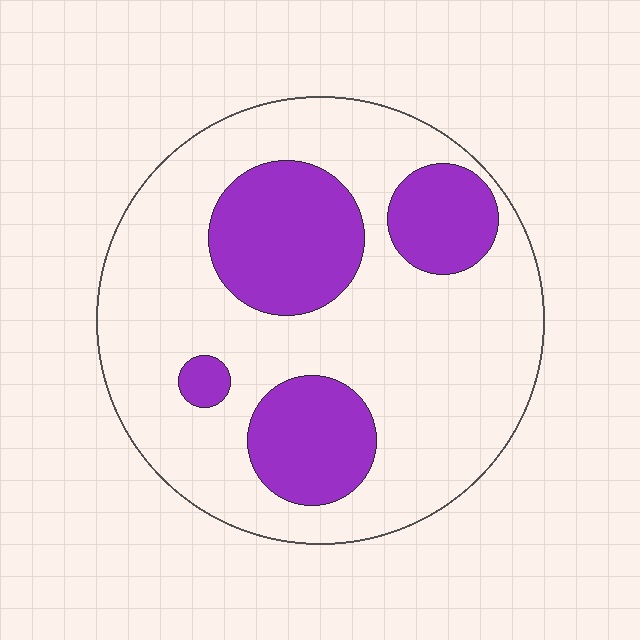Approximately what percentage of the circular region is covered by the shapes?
Approximately 30%.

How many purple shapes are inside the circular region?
4.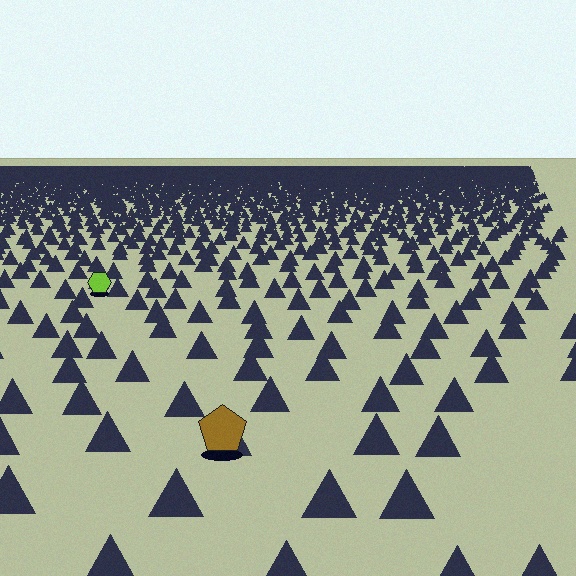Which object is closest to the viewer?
The brown pentagon is closest. The texture marks near it are larger and more spread out.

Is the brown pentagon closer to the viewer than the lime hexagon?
Yes. The brown pentagon is closer — you can tell from the texture gradient: the ground texture is coarser near it.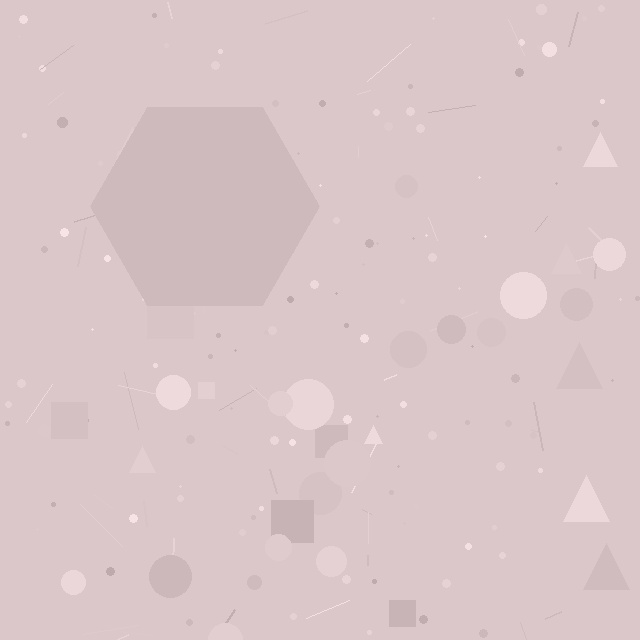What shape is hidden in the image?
A hexagon is hidden in the image.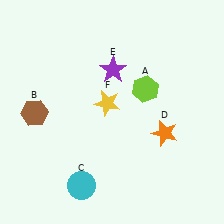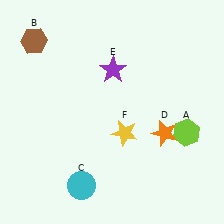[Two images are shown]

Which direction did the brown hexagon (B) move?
The brown hexagon (B) moved up.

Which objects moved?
The objects that moved are: the lime hexagon (A), the brown hexagon (B), the yellow star (F).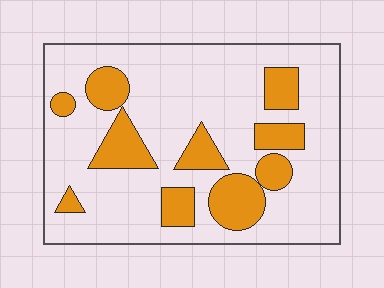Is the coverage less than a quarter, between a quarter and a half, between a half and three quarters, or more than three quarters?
Less than a quarter.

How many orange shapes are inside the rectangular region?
10.